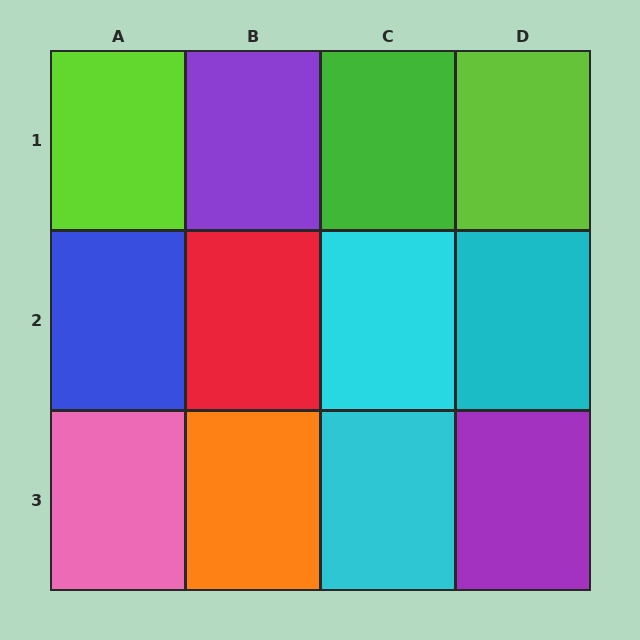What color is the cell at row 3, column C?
Cyan.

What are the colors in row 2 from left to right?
Blue, red, cyan, cyan.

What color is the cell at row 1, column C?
Green.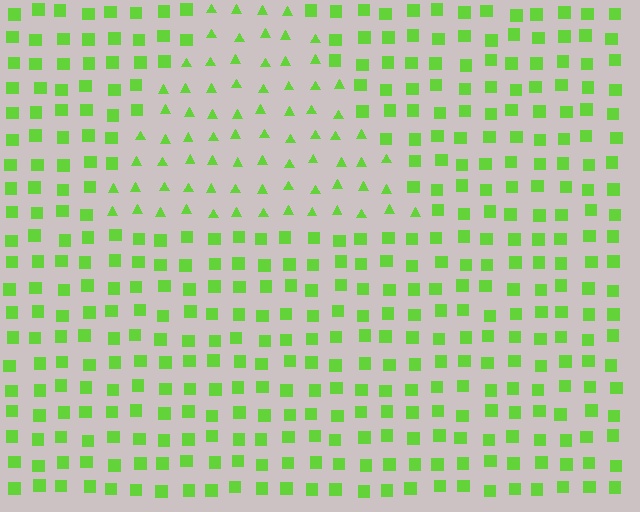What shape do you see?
I see a triangle.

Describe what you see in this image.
The image is filled with small lime elements arranged in a uniform grid. A triangle-shaped region contains triangles, while the surrounding area contains squares. The boundary is defined purely by the change in element shape.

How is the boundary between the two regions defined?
The boundary is defined by a change in element shape: triangles inside vs. squares outside. All elements share the same color and spacing.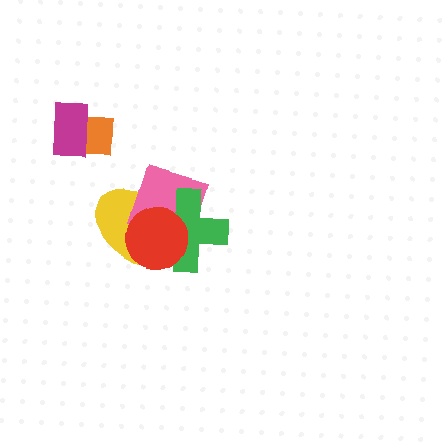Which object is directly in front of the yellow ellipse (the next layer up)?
The pink square is directly in front of the yellow ellipse.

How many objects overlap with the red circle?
3 objects overlap with the red circle.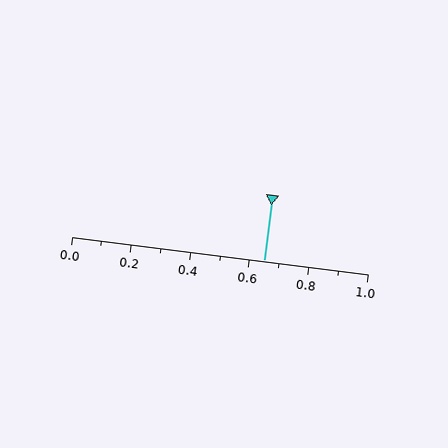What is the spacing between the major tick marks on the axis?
The major ticks are spaced 0.2 apart.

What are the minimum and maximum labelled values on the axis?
The axis runs from 0.0 to 1.0.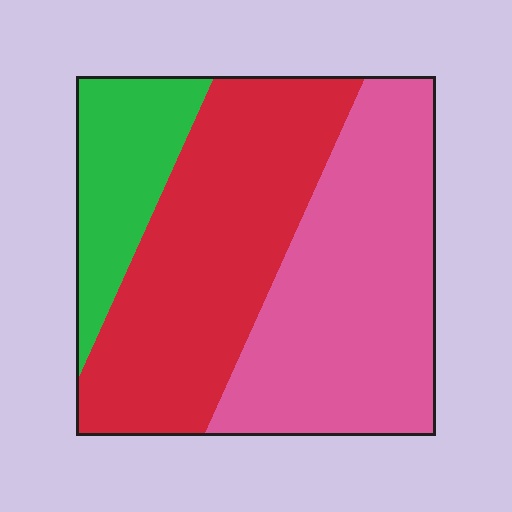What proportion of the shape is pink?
Pink covers about 40% of the shape.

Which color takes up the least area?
Green, at roughly 15%.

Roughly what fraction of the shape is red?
Red takes up about two fifths (2/5) of the shape.